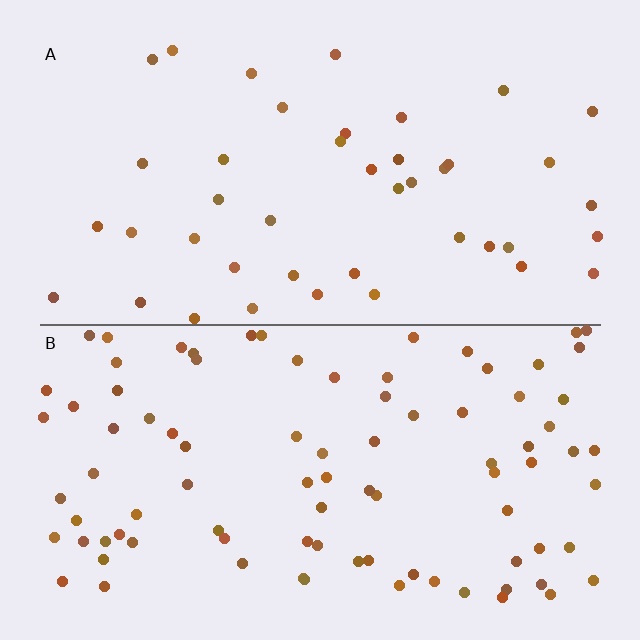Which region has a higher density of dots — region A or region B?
B (the bottom).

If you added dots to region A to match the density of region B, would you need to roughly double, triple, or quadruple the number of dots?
Approximately double.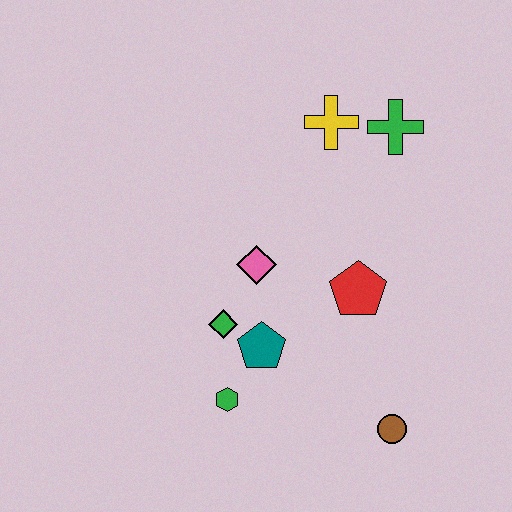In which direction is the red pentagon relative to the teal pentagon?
The red pentagon is to the right of the teal pentagon.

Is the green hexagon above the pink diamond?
No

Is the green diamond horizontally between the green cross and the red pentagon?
No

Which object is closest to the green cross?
The yellow cross is closest to the green cross.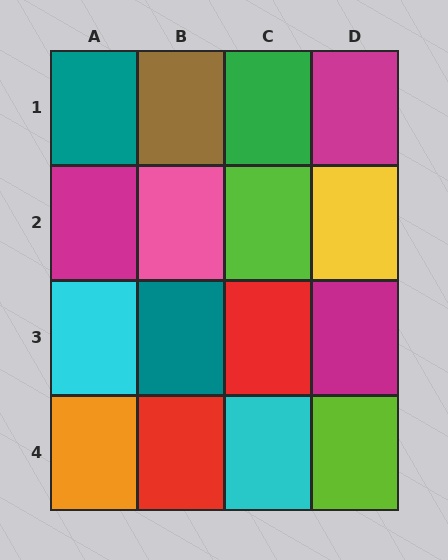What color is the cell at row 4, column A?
Orange.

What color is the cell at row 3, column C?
Red.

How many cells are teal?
2 cells are teal.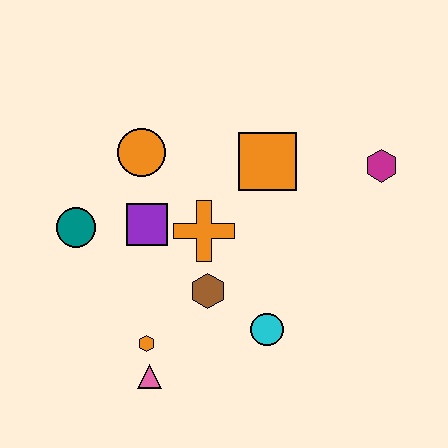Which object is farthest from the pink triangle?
The magenta hexagon is farthest from the pink triangle.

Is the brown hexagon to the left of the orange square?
Yes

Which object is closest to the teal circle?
The purple square is closest to the teal circle.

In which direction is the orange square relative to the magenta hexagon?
The orange square is to the left of the magenta hexagon.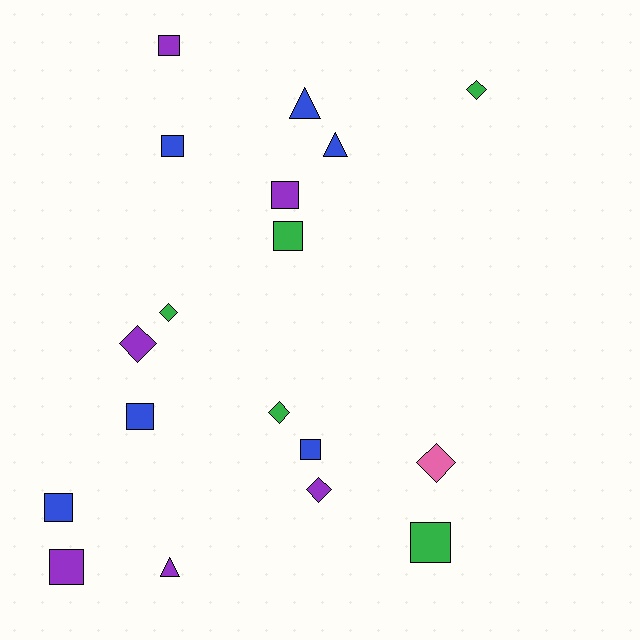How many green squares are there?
There are 2 green squares.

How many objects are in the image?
There are 18 objects.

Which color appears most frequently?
Purple, with 6 objects.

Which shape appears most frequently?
Square, with 9 objects.